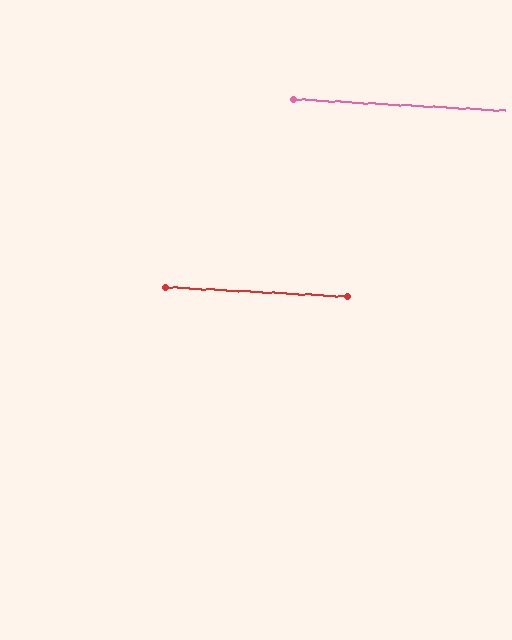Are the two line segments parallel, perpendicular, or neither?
Parallel — their directions differ by only 0.1°.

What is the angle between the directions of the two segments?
Approximately 0 degrees.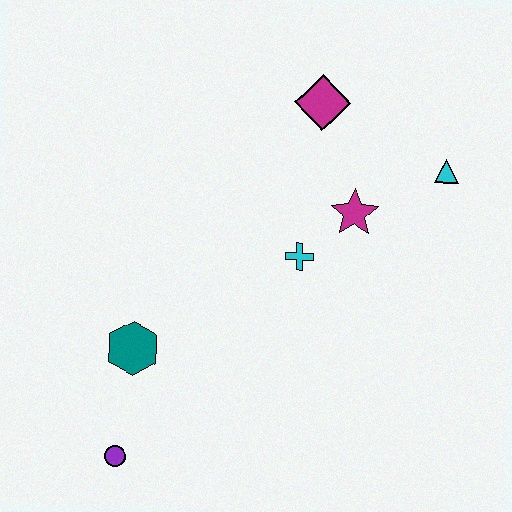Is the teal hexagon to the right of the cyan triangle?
No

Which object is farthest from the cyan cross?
The purple circle is farthest from the cyan cross.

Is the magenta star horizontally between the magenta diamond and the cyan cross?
No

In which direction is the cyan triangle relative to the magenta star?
The cyan triangle is to the right of the magenta star.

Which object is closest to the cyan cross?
The magenta star is closest to the cyan cross.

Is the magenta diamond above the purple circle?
Yes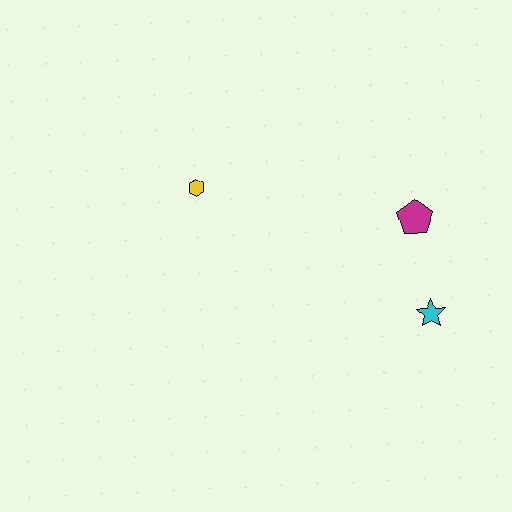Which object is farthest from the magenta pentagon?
The yellow hexagon is farthest from the magenta pentagon.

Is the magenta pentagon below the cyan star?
No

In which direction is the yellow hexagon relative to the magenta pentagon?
The yellow hexagon is to the left of the magenta pentagon.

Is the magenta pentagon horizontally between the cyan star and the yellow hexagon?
Yes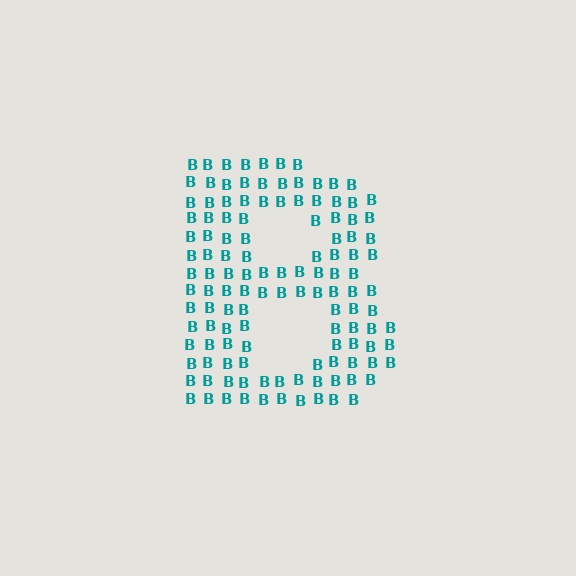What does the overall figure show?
The overall figure shows the letter B.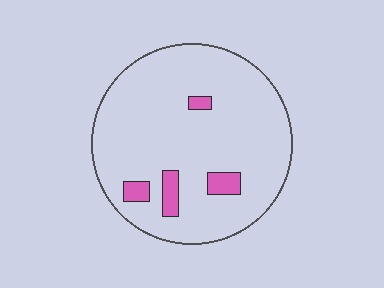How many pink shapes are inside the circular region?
4.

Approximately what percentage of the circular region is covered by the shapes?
Approximately 10%.